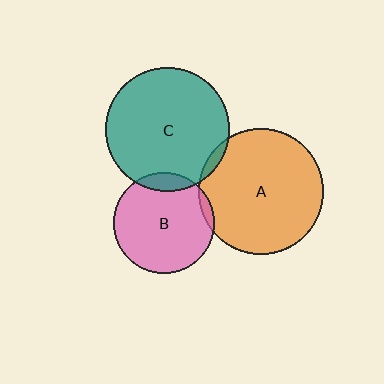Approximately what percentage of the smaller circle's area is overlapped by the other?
Approximately 5%.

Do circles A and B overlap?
Yes.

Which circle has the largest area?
Circle A (orange).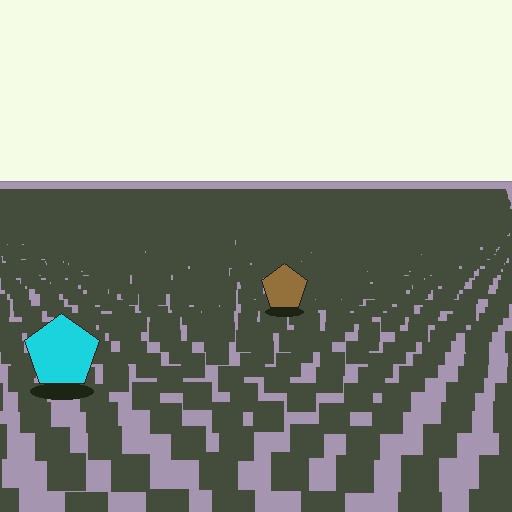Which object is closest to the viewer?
The cyan pentagon is closest. The texture marks near it are larger and more spread out.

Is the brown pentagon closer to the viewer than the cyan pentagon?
No. The cyan pentagon is closer — you can tell from the texture gradient: the ground texture is coarser near it.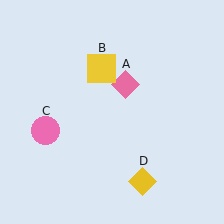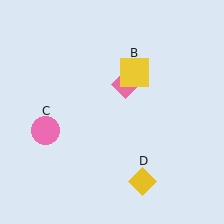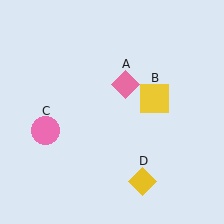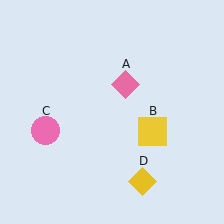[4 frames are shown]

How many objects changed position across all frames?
1 object changed position: yellow square (object B).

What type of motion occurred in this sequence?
The yellow square (object B) rotated clockwise around the center of the scene.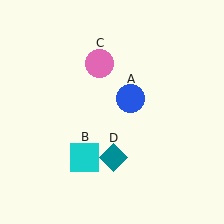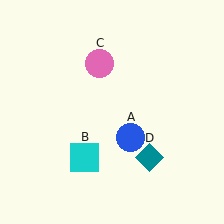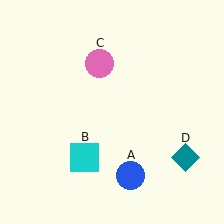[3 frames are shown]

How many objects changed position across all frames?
2 objects changed position: blue circle (object A), teal diamond (object D).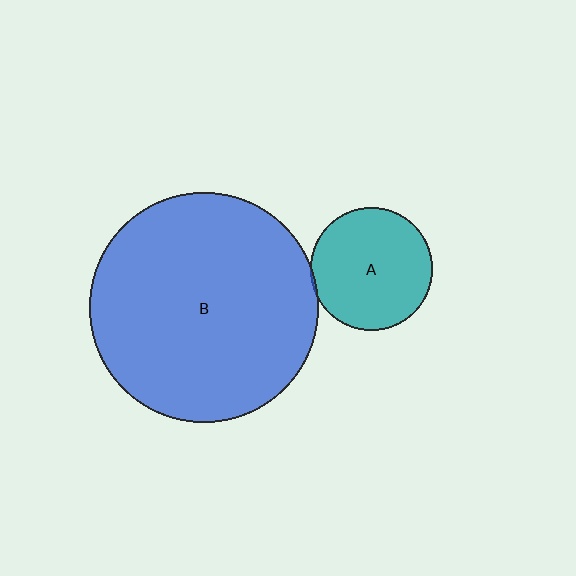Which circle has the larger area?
Circle B (blue).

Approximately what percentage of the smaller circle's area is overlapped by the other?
Approximately 5%.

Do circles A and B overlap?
Yes.